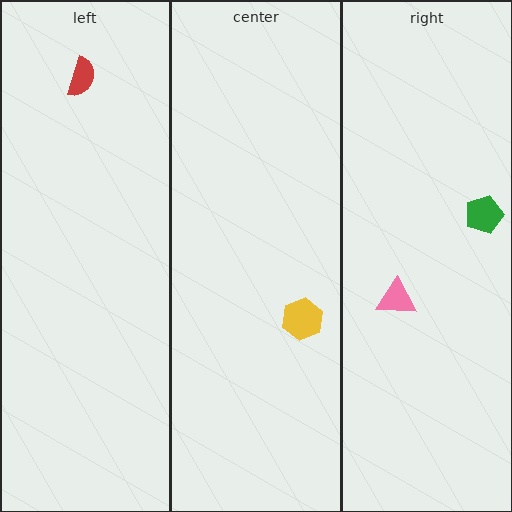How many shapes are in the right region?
2.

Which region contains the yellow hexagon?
The center region.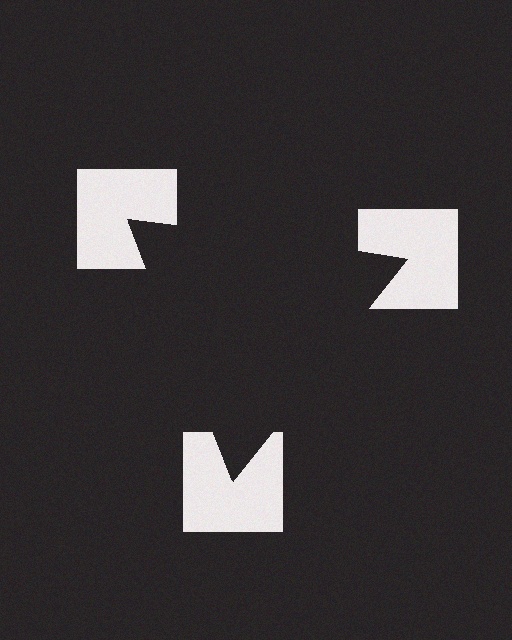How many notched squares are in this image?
There are 3 — one at each vertex of the illusory triangle.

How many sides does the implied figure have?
3 sides.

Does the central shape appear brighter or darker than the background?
It typically appears slightly darker than the background, even though no actual brightness change is drawn.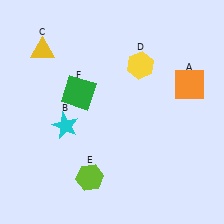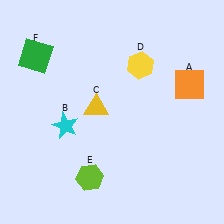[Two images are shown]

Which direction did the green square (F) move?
The green square (F) moved left.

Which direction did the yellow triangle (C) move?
The yellow triangle (C) moved down.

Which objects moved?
The objects that moved are: the yellow triangle (C), the green square (F).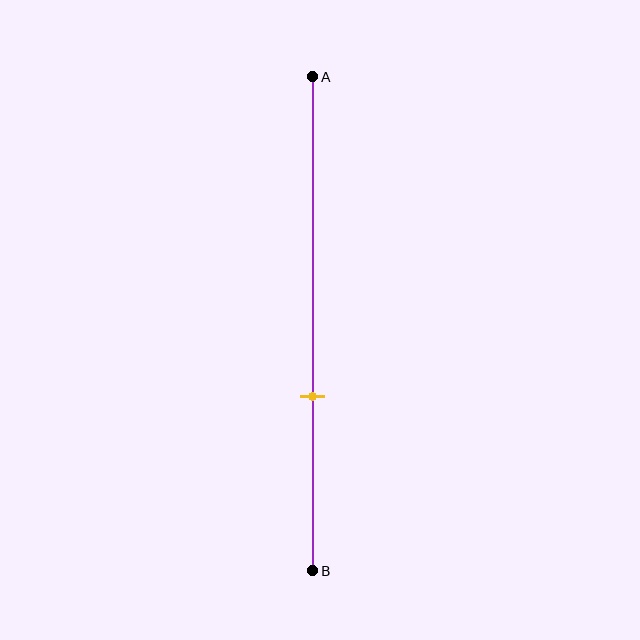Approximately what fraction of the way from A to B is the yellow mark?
The yellow mark is approximately 65% of the way from A to B.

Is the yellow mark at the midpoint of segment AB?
No, the mark is at about 65% from A, not at the 50% midpoint.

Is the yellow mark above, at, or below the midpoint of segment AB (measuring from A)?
The yellow mark is below the midpoint of segment AB.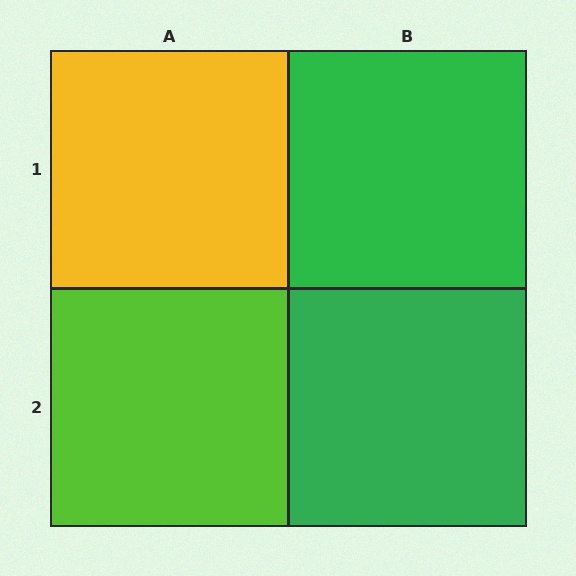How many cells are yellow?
1 cell is yellow.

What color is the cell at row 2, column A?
Lime.